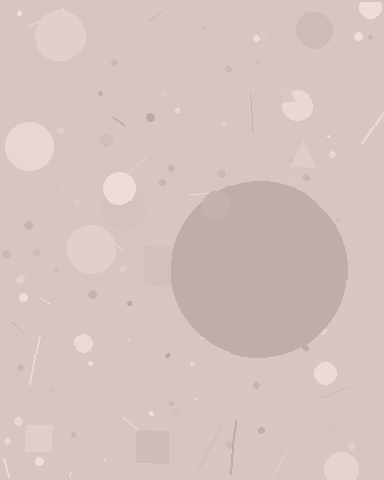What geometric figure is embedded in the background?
A circle is embedded in the background.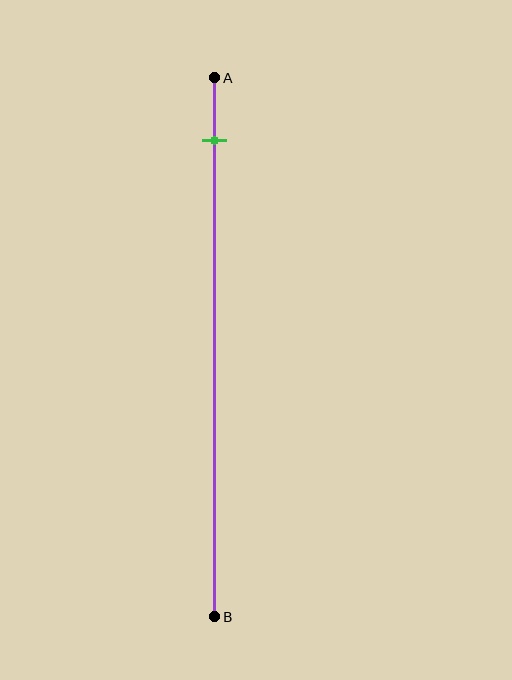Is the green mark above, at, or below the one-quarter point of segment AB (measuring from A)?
The green mark is above the one-quarter point of segment AB.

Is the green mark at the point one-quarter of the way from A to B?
No, the mark is at about 10% from A, not at the 25% one-quarter point.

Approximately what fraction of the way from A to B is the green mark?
The green mark is approximately 10% of the way from A to B.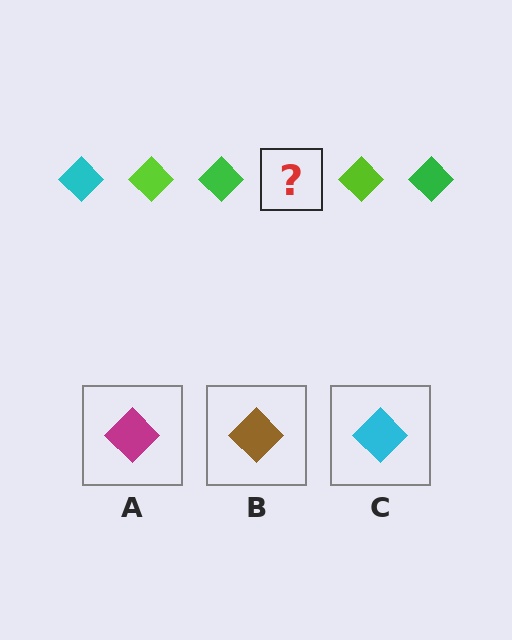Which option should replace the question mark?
Option C.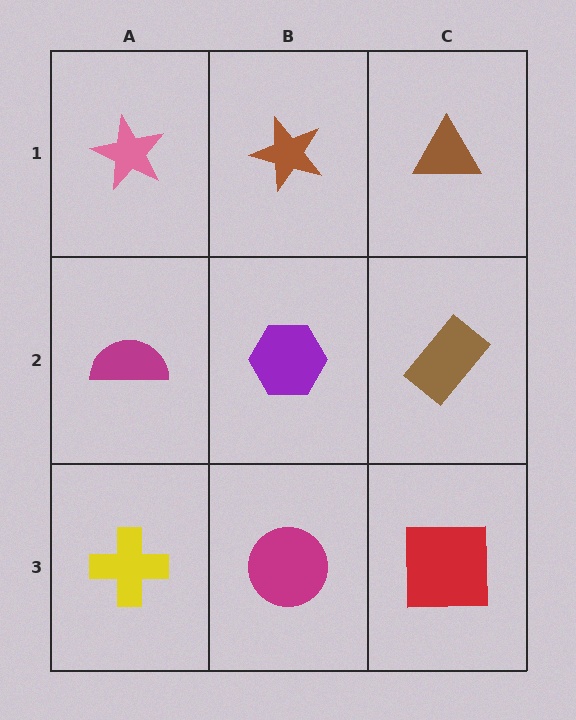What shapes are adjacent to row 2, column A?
A pink star (row 1, column A), a yellow cross (row 3, column A), a purple hexagon (row 2, column B).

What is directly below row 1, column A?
A magenta semicircle.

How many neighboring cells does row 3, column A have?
2.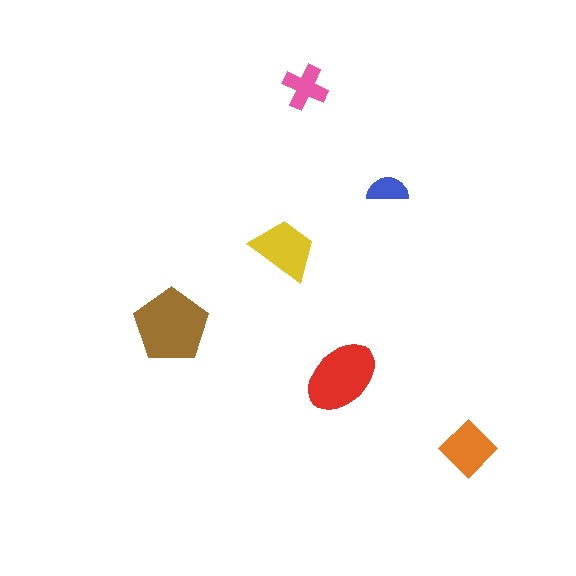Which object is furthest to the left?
The brown pentagon is leftmost.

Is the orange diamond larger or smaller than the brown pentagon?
Smaller.